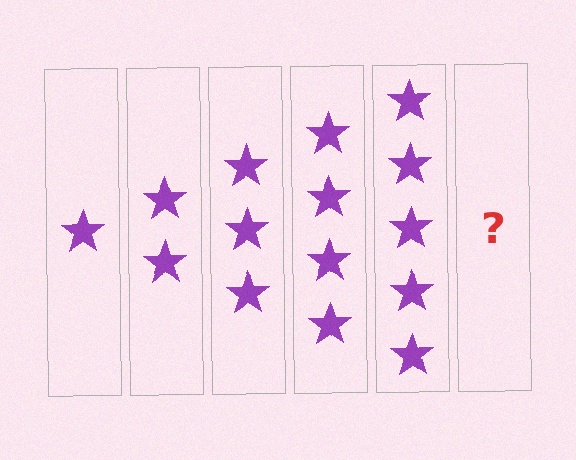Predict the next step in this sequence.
The next step is 6 stars.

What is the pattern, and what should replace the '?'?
The pattern is that each step adds one more star. The '?' should be 6 stars.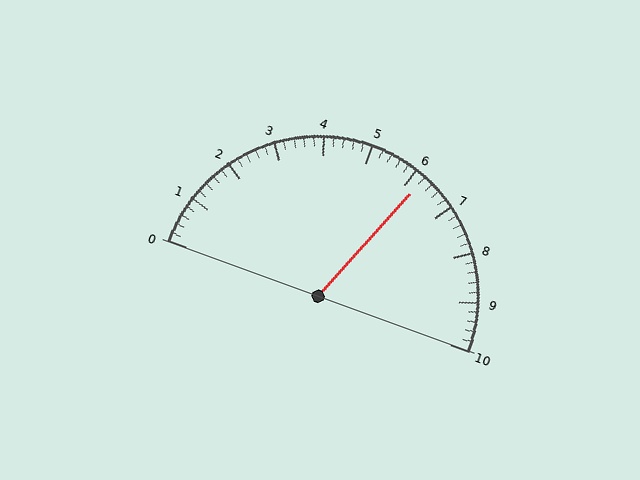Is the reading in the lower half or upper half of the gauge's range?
The reading is in the upper half of the range (0 to 10).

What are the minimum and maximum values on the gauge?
The gauge ranges from 0 to 10.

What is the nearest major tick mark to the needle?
The nearest major tick mark is 6.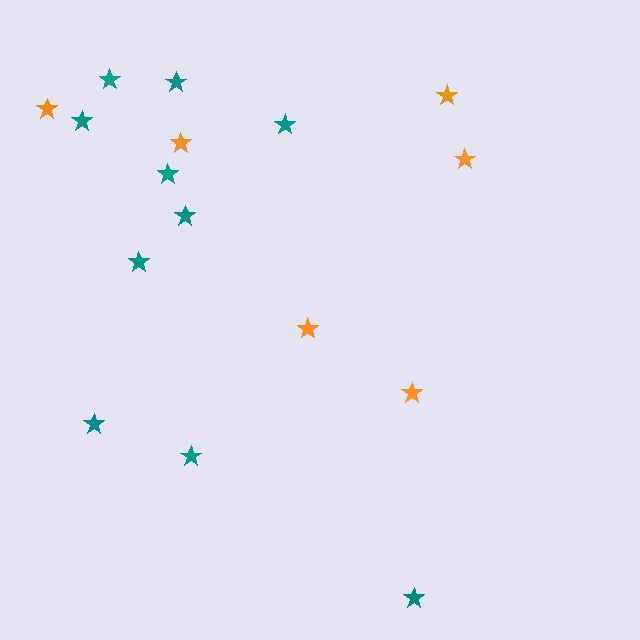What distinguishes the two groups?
There are 2 groups: one group of teal stars (10) and one group of orange stars (6).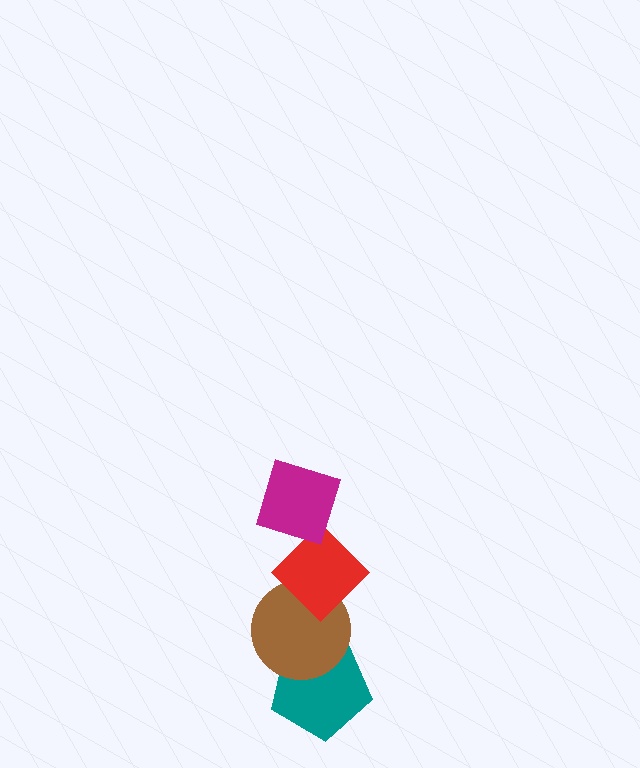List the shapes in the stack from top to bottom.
From top to bottom: the magenta diamond, the red diamond, the brown circle, the teal pentagon.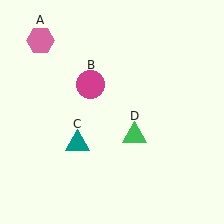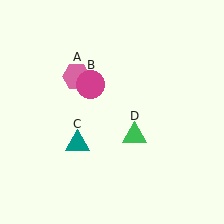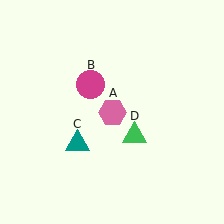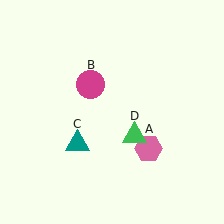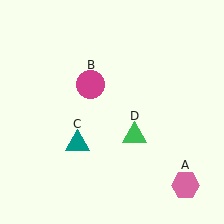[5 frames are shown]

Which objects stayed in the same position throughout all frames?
Magenta circle (object B) and teal triangle (object C) and green triangle (object D) remained stationary.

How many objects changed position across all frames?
1 object changed position: pink hexagon (object A).